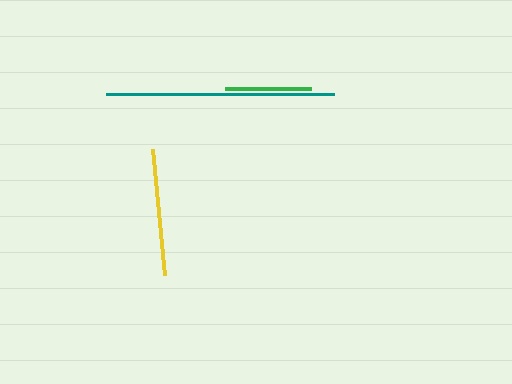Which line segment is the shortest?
The green line is the shortest at approximately 87 pixels.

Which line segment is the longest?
The teal line is the longest at approximately 229 pixels.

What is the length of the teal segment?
The teal segment is approximately 229 pixels long.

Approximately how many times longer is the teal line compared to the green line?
The teal line is approximately 2.6 times the length of the green line.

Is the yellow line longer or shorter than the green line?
The yellow line is longer than the green line.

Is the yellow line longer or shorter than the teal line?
The teal line is longer than the yellow line.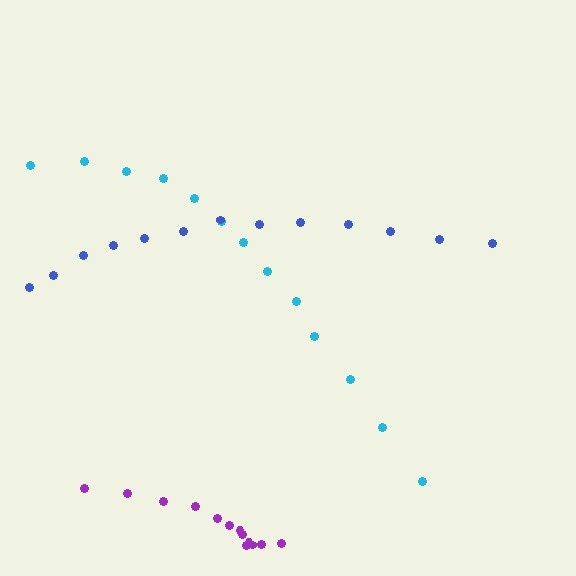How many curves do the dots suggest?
There are 3 distinct paths.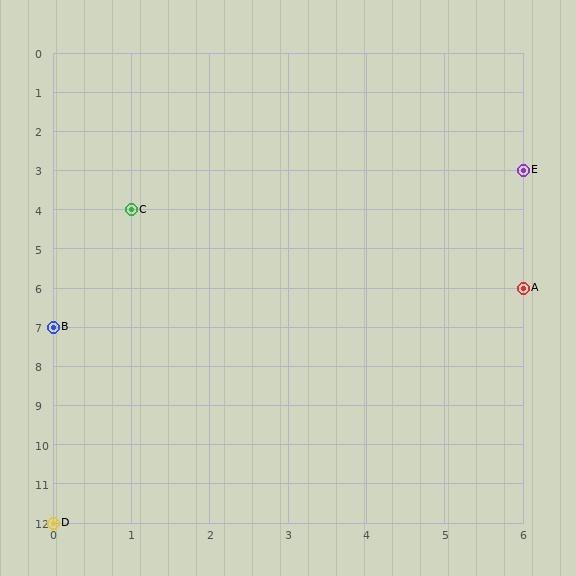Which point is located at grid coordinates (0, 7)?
Point B is at (0, 7).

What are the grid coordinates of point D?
Point D is at grid coordinates (0, 12).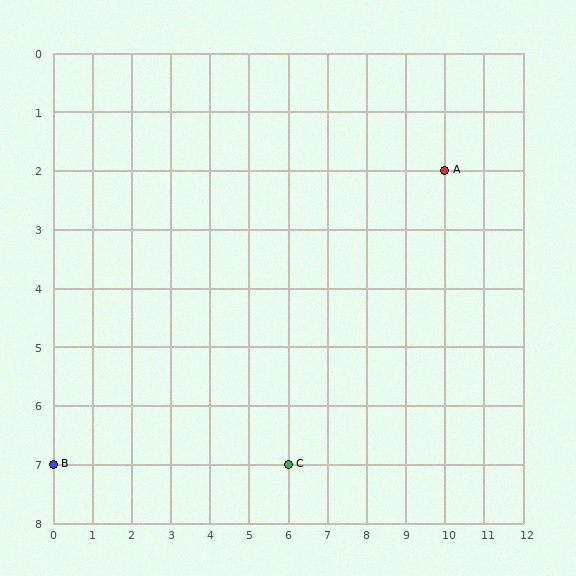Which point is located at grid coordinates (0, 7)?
Point B is at (0, 7).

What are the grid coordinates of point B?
Point B is at grid coordinates (0, 7).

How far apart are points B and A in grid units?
Points B and A are 10 columns and 5 rows apart (about 11.2 grid units diagonally).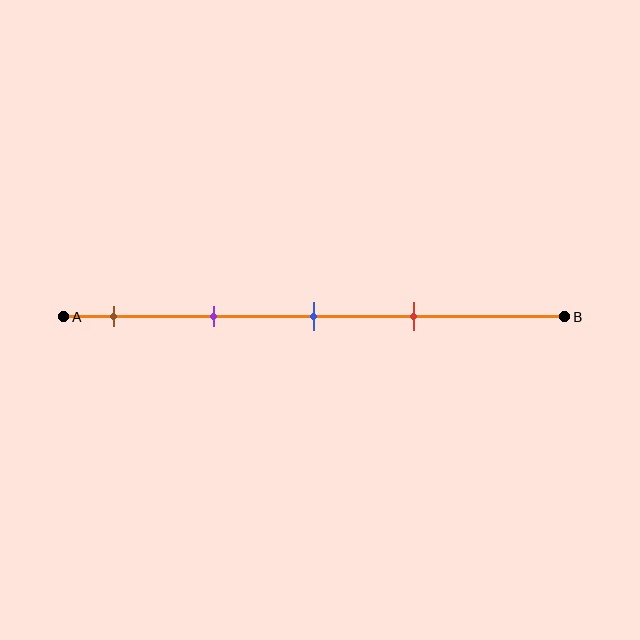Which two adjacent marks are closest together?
The blue and red marks are the closest adjacent pair.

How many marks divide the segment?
There are 4 marks dividing the segment.